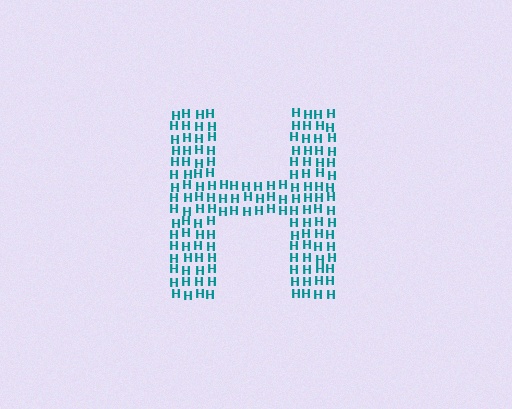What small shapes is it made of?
It is made of small letter H's.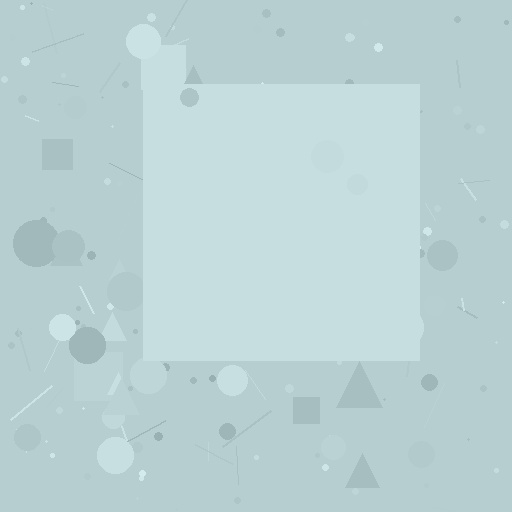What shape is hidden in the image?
A square is hidden in the image.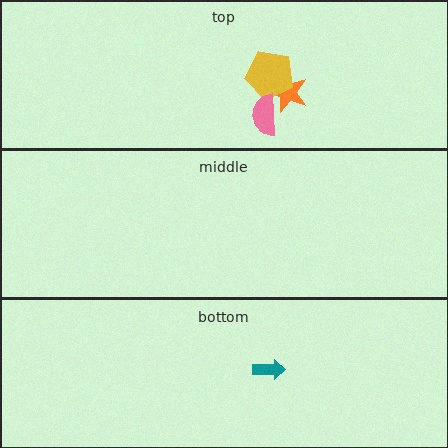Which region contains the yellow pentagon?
The top region.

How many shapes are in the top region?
3.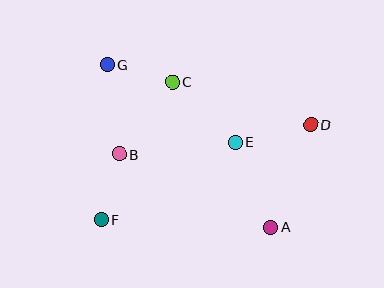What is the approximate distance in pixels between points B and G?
The distance between B and G is approximately 90 pixels.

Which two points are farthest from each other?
Points A and G are farthest from each other.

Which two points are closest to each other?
Points C and G are closest to each other.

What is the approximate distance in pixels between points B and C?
The distance between B and C is approximately 90 pixels.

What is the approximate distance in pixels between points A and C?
The distance between A and C is approximately 175 pixels.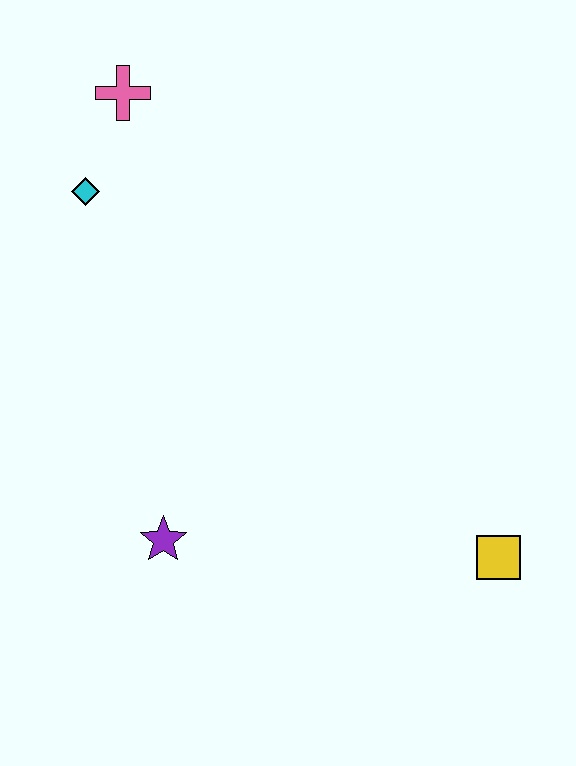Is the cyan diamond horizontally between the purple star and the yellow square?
No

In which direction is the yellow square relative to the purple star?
The yellow square is to the right of the purple star.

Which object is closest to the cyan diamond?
The pink cross is closest to the cyan diamond.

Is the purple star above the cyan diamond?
No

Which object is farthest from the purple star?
The pink cross is farthest from the purple star.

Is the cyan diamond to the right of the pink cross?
No